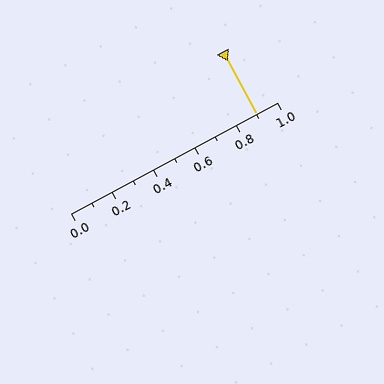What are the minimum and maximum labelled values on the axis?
The axis runs from 0.0 to 1.0.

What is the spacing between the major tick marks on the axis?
The major ticks are spaced 0.2 apart.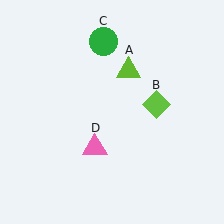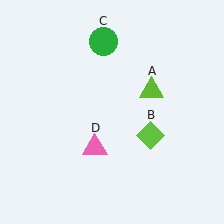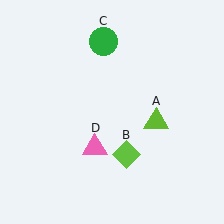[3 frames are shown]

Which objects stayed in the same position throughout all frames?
Green circle (object C) and pink triangle (object D) remained stationary.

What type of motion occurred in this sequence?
The lime triangle (object A), lime diamond (object B) rotated clockwise around the center of the scene.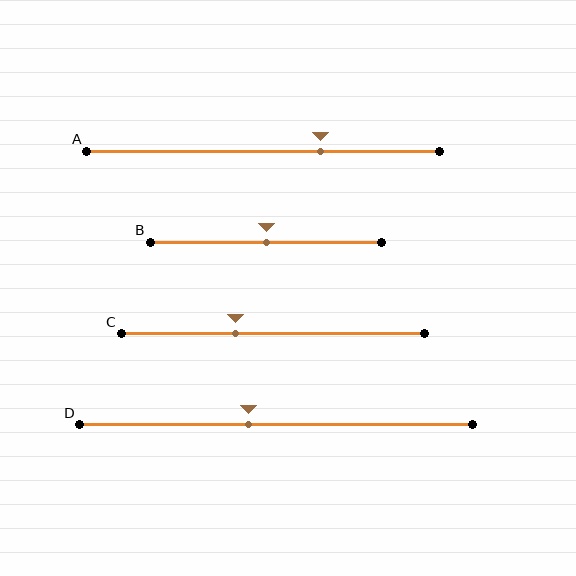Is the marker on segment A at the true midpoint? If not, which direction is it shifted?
No, the marker on segment A is shifted to the right by about 16% of the segment length.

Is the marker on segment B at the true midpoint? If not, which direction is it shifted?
Yes, the marker on segment B is at the true midpoint.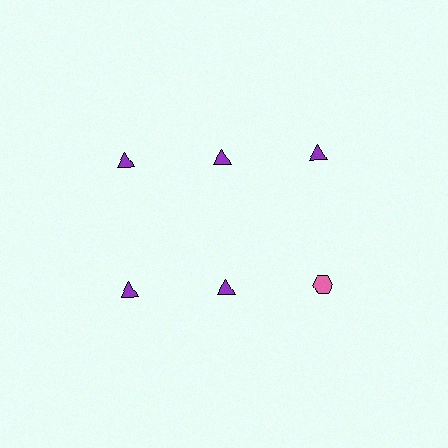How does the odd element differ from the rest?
It differs in both color (pink instead of purple) and shape (hexagon instead of triangle).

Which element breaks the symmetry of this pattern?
The pink hexagon in the second row, center column breaks the symmetry. All other shapes are purple triangles.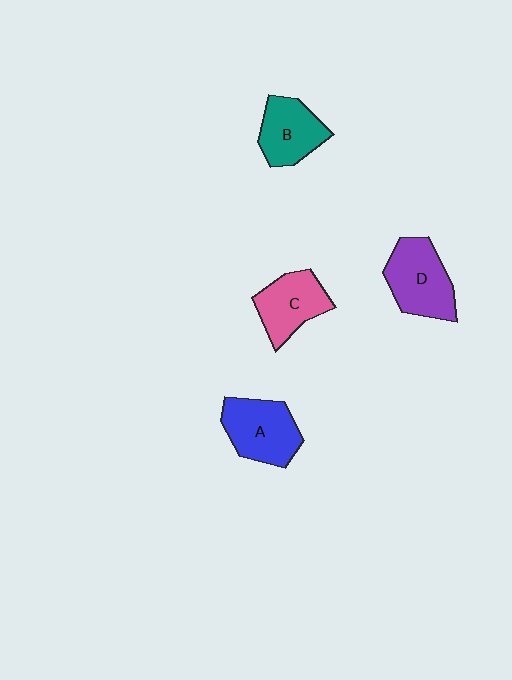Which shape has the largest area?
Shape D (purple).